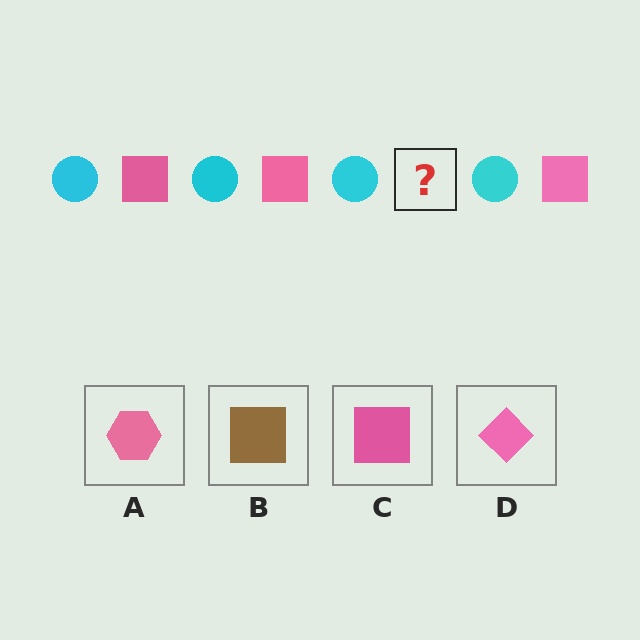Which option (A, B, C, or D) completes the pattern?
C.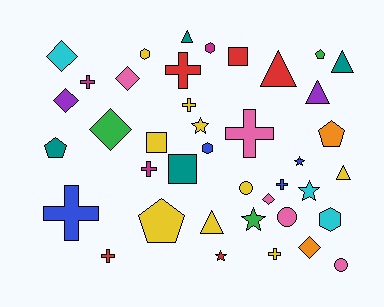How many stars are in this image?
There are 5 stars.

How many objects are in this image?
There are 40 objects.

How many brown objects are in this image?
There are no brown objects.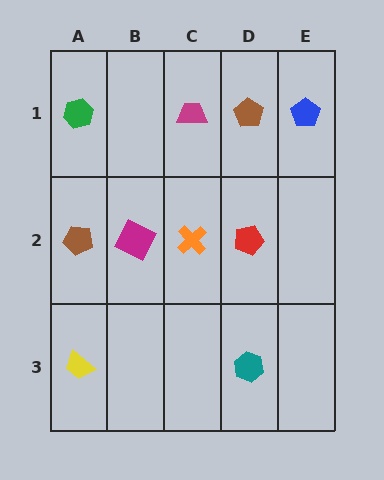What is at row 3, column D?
A teal hexagon.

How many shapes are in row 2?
4 shapes.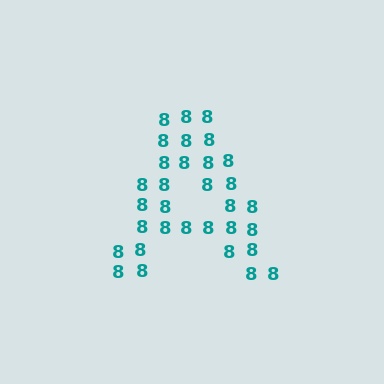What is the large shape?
The large shape is the letter A.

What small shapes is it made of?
It is made of small digit 8's.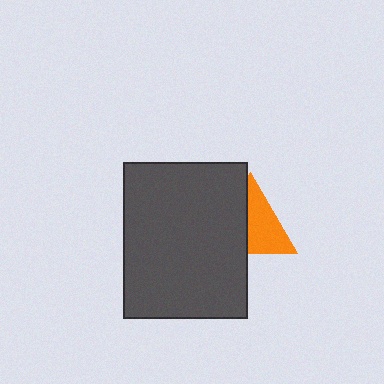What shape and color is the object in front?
The object in front is a dark gray rectangle.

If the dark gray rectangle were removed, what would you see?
You would see the complete orange triangle.